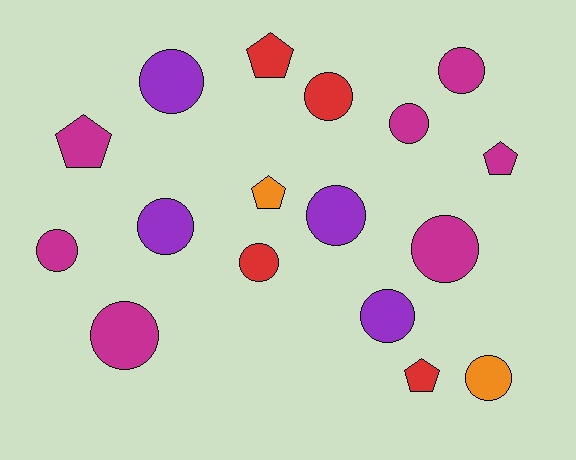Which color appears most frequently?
Magenta, with 7 objects.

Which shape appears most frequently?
Circle, with 12 objects.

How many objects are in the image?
There are 17 objects.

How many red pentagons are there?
There are 2 red pentagons.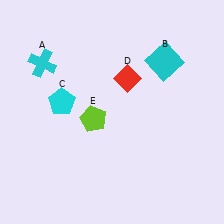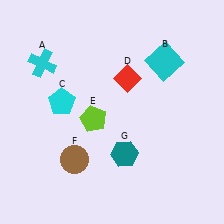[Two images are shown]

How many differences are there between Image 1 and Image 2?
There are 2 differences between the two images.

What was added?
A brown circle (F), a teal hexagon (G) were added in Image 2.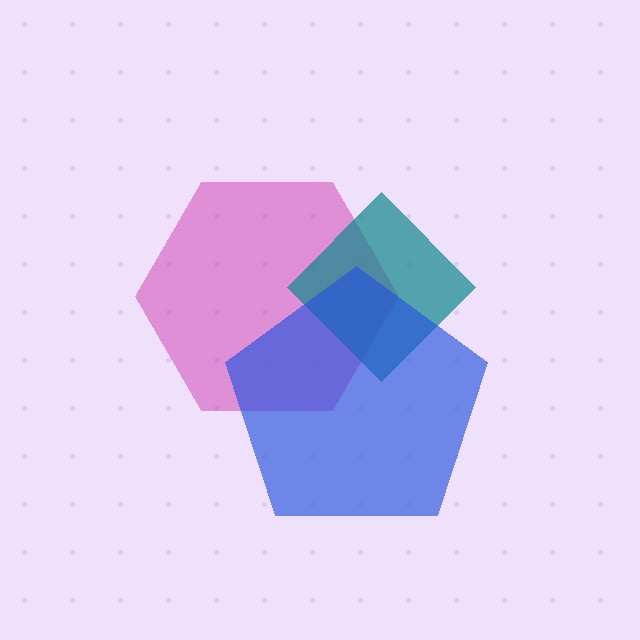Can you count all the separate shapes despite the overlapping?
Yes, there are 3 separate shapes.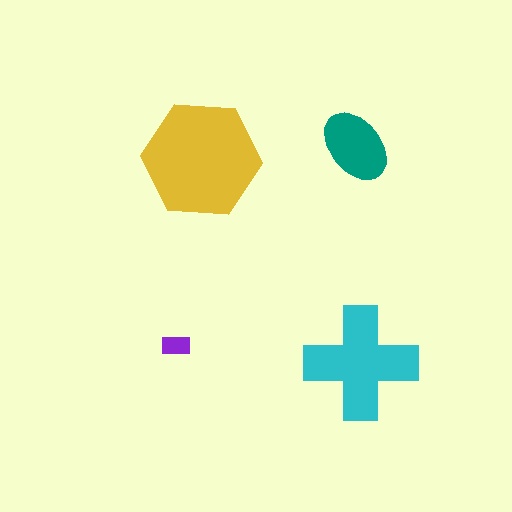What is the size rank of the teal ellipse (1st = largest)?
3rd.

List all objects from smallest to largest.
The purple rectangle, the teal ellipse, the cyan cross, the yellow hexagon.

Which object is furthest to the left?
The purple rectangle is leftmost.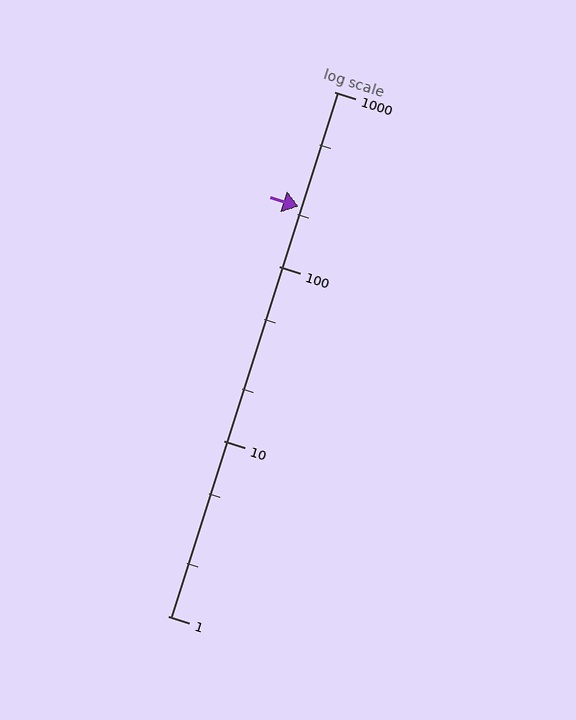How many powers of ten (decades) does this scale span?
The scale spans 3 decades, from 1 to 1000.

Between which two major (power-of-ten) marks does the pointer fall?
The pointer is between 100 and 1000.